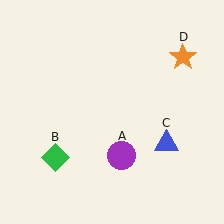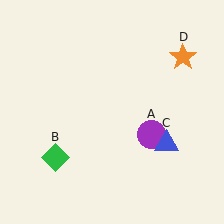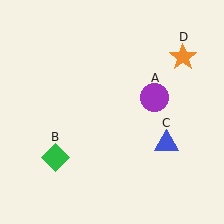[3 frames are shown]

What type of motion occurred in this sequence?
The purple circle (object A) rotated counterclockwise around the center of the scene.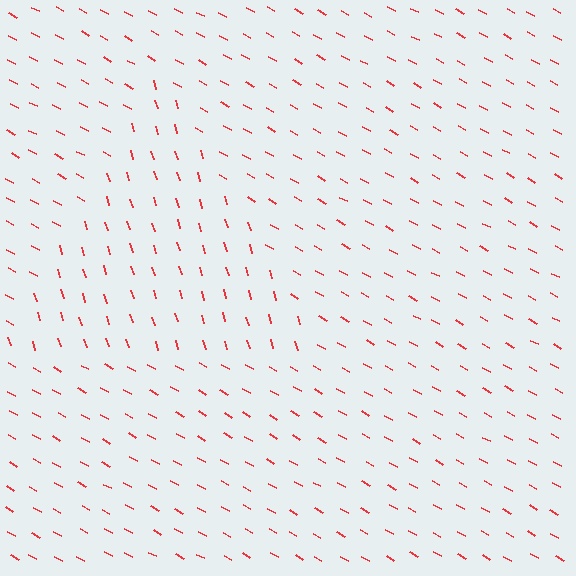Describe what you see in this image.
The image is filled with small red line segments. A triangle region in the image has lines oriented differently from the surrounding lines, creating a visible texture boundary.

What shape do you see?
I see a triangle.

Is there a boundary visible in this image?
Yes, there is a texture boundary formed by a change in line orientation.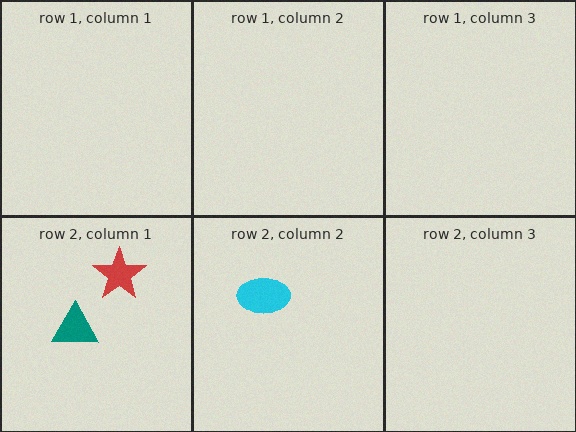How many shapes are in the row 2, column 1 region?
2.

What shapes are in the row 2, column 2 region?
The cyan ellipse.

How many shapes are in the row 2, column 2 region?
1.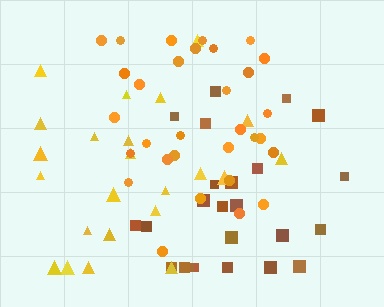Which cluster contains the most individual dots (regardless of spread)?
Orange (31).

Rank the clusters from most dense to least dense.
orange, brown, yellow.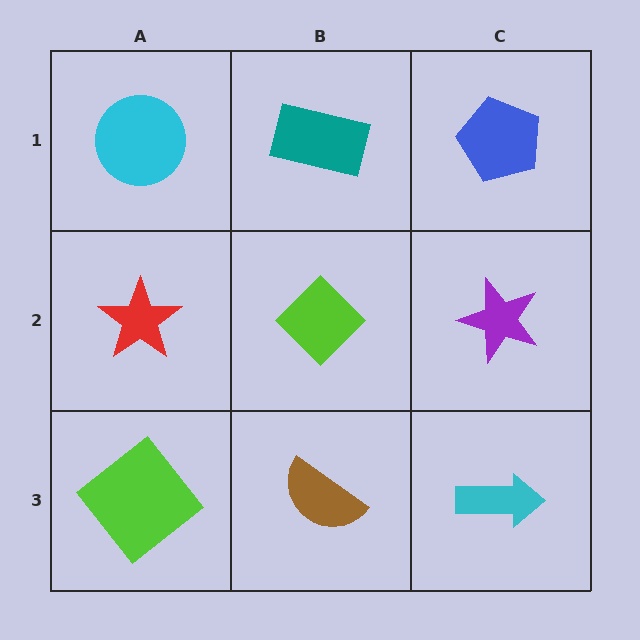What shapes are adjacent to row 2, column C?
A blue pentagon (row 1, column C), a cyan arrow (row 3, column C), a lime diamond (row 2, column B).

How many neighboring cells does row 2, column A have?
3.